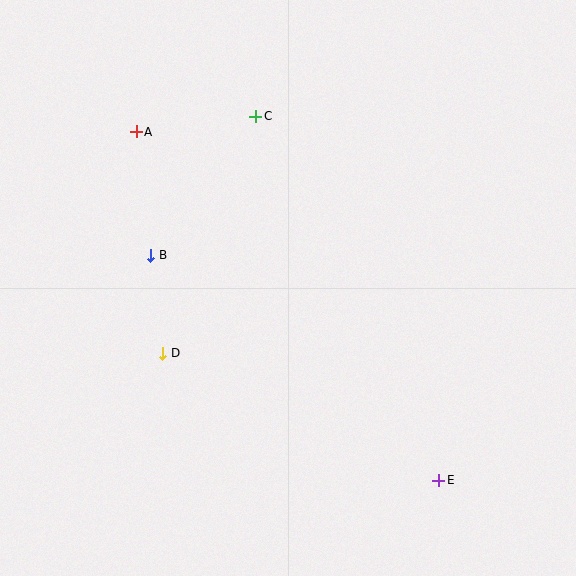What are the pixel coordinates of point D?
Point D is at (163, 353).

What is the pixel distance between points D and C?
The distance between D and C is 255 pixels.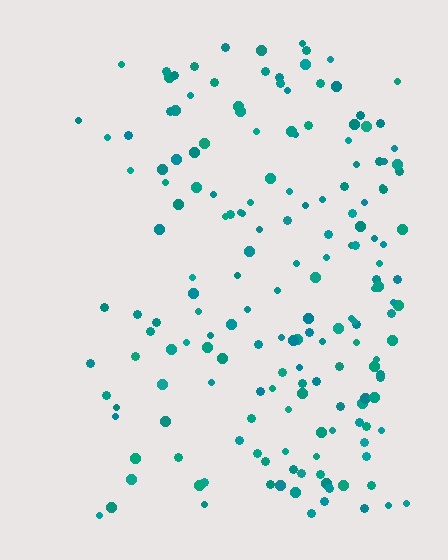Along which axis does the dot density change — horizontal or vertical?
Horizontal.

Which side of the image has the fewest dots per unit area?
The left.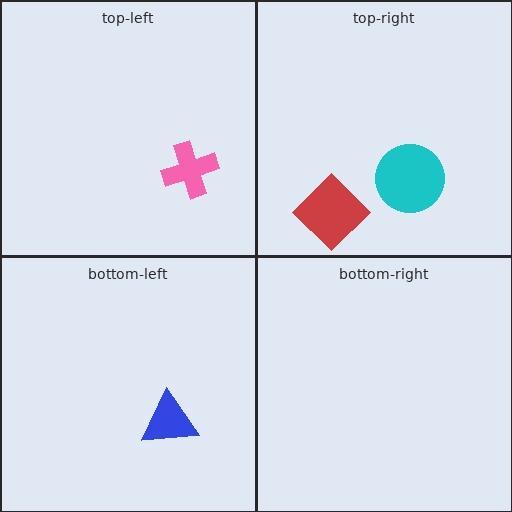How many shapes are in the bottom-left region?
1.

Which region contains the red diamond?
The top-right region.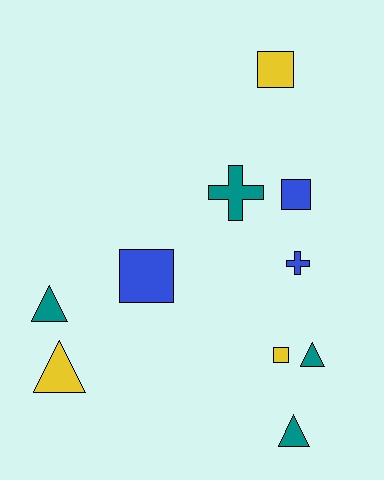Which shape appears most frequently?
Triangle, with 4 objects.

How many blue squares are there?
There are 2 blue squares.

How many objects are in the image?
There are 10 objects.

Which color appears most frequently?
Teal, with 4 objects.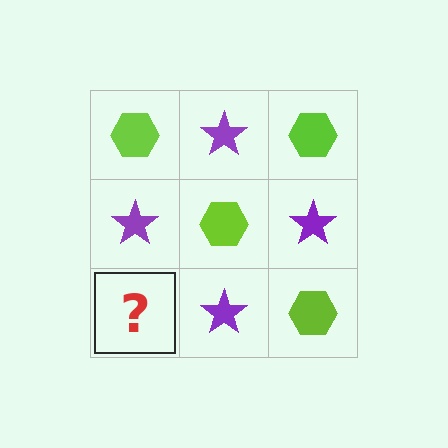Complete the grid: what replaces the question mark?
The question mark should be replaced with a lime hexagon.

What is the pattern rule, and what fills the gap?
The rule is that it alternates lime hexagon and purple star in a checkerboard pattern. The gap should be filled with a lime hexagon.